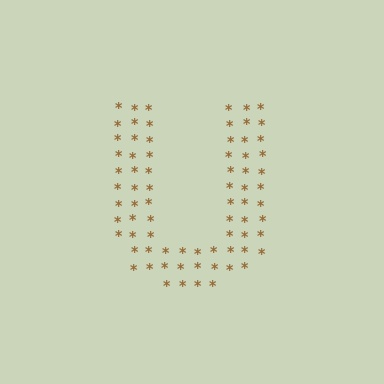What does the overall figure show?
The overall figure shows the letter U.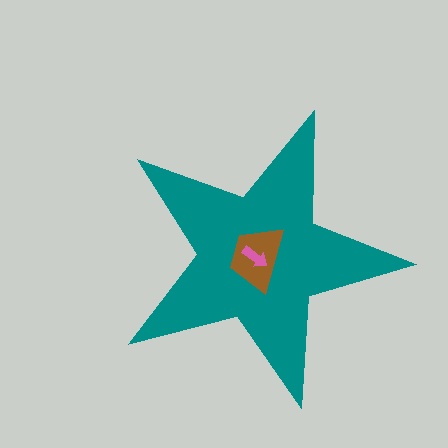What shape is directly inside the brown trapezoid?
The pink arrow.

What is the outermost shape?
The teal star.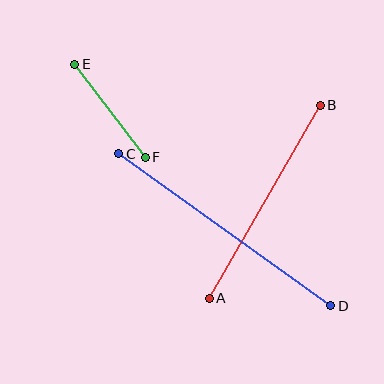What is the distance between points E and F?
The distance is approximately 117 pixels.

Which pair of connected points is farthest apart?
Points C and D are farthest apart.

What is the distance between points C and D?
The distance is approximately 261 pixels.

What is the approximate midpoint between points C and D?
The midpoint is at approximately (225, 230) pixels.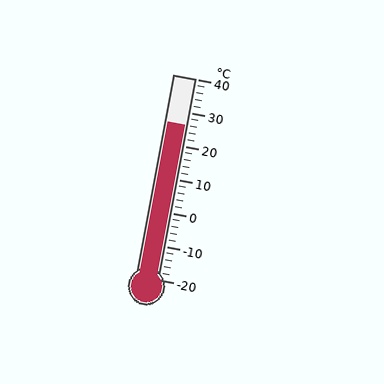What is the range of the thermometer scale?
The thermometer scale ranges from -20°C to 40°C.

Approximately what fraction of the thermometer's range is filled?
The thermometer is filled to approximately 75% of its range.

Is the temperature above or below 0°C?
The temperature is above 0°C.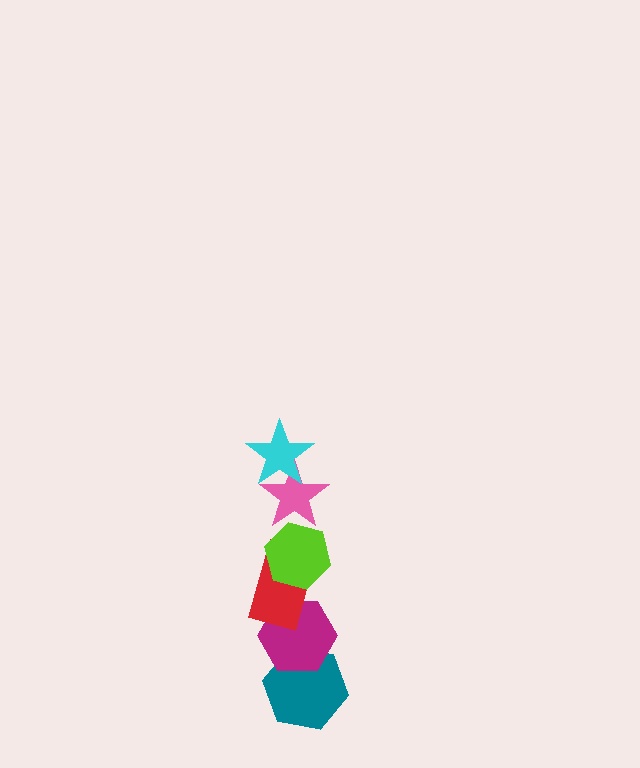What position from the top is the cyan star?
The cyan star is 1st from the top.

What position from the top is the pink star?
The pink star is 2nd from the top.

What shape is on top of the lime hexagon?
The pink star is on top of the lime hexagon.